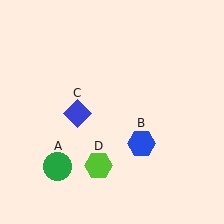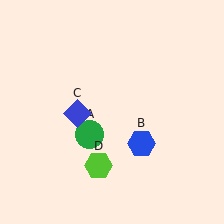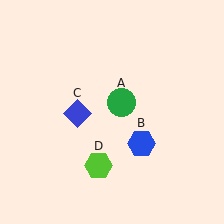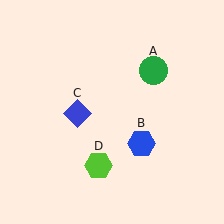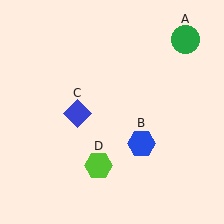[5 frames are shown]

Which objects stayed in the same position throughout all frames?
Blue hexagon (object B) and blue diamond (object C) and lime hexagon (object D) remained stationary.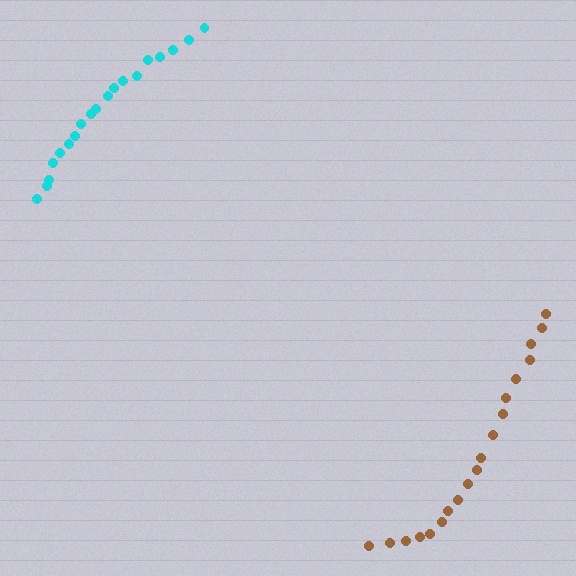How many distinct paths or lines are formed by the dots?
There are 2 distinct paths.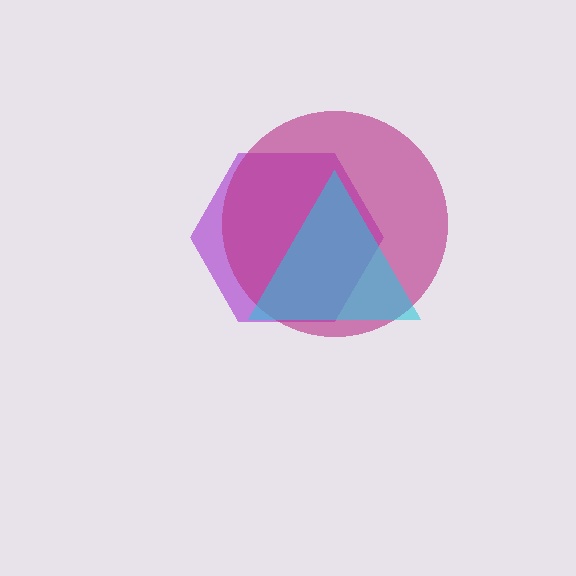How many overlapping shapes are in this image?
There are 3 overlapping shapes in the image.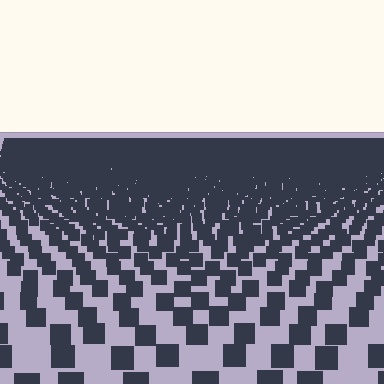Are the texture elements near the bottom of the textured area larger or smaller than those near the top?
Larger. Near the bottom, elements are closer to the viewer and appear at a bigger on-screen size.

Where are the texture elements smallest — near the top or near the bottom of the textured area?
Near the top.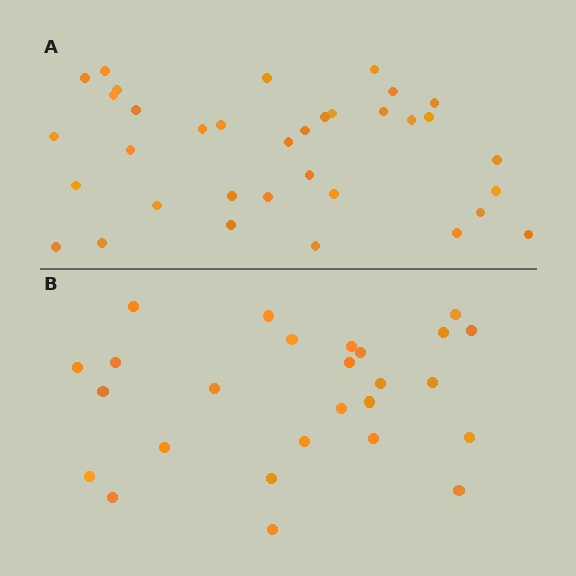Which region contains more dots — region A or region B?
Region A (the top region) has more dots.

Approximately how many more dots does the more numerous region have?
Region A has roughly 8 or so more dots than region B.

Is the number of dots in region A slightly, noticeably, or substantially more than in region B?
Region A has noticeably more, but not dramatically so. The ratio is roughly 1.3 to 1.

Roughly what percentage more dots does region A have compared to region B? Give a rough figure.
About 35% more.